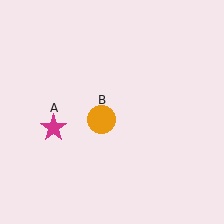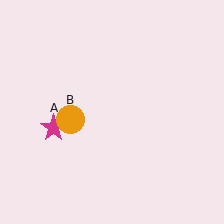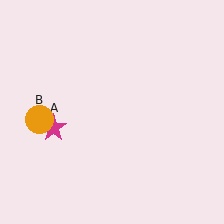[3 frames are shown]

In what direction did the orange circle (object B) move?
The orange circle (object B) moved left.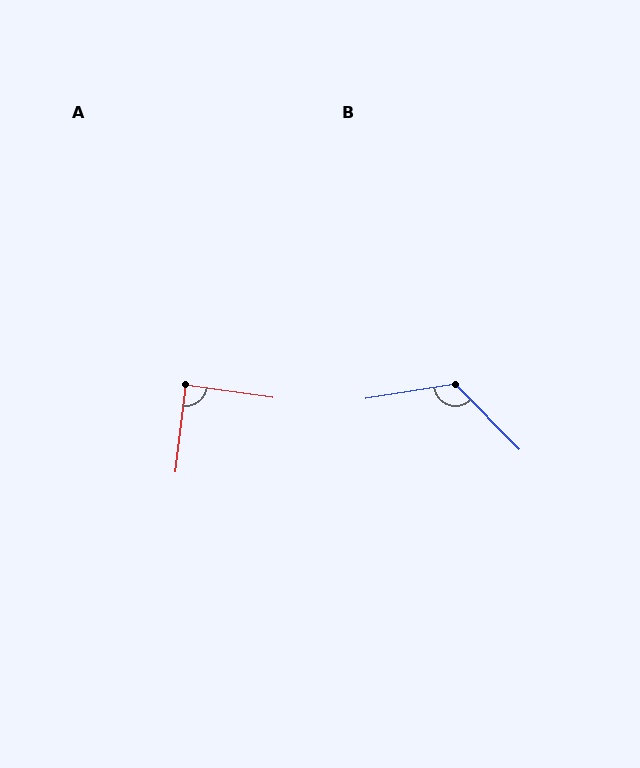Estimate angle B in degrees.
Approximately 126 degrees.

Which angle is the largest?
B, at approximately 126 degrees.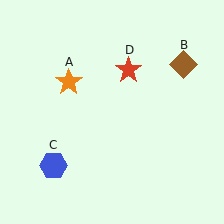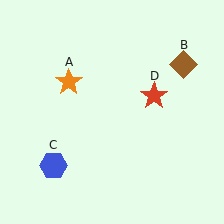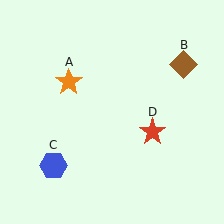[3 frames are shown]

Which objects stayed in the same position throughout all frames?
Orange star (object A) and brown diamond (object B) and blue hexagon (object C) remained stationary.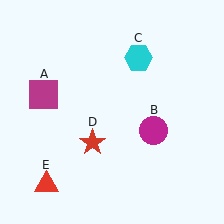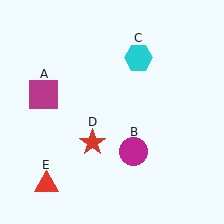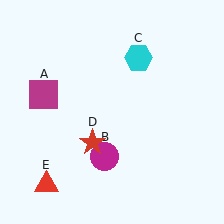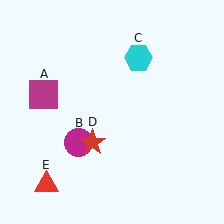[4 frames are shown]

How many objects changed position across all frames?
1 object changed position: magenta circle (object B).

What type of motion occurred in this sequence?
The magenta circle (object B) rotated clockwise around the center of the scene.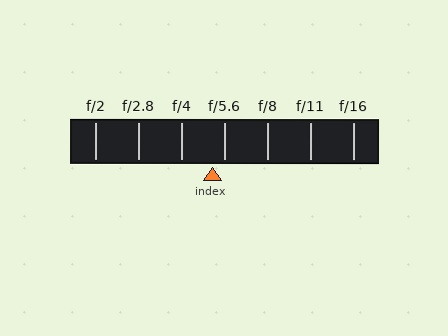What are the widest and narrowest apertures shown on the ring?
The widest aperture shown is f/2 and the narrowest is f/16.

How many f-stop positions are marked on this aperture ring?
There are 7 f-stop positions marked.